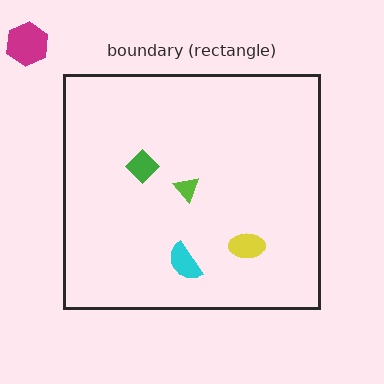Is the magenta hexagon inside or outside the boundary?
Outside.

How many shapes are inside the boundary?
4 inside, 1 outside.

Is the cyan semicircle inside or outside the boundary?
Inside.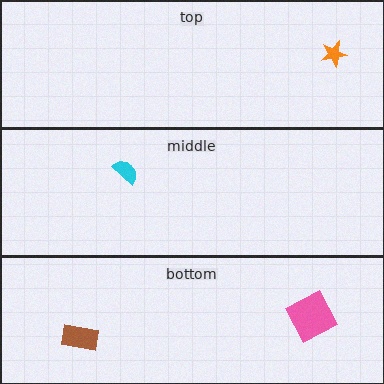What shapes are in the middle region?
The cyan semicircle.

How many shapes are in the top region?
1.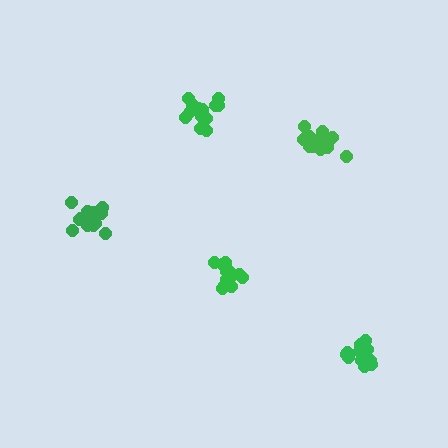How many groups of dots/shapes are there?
There are 5 groups.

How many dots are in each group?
Group 1: 15 dots, Group 2: 19 dots, Group 3: 16 dots, Group 4: 15 dots, Group 5: 15 dots (80 total).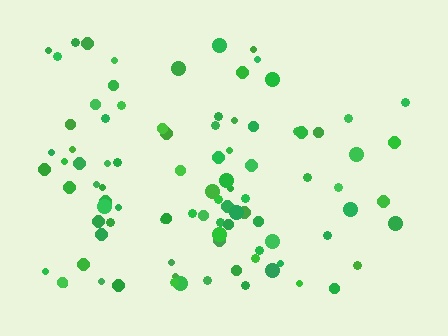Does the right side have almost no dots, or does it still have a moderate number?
Still a moderate number, just noticeably fewer than the left.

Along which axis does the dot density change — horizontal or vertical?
Horizontal.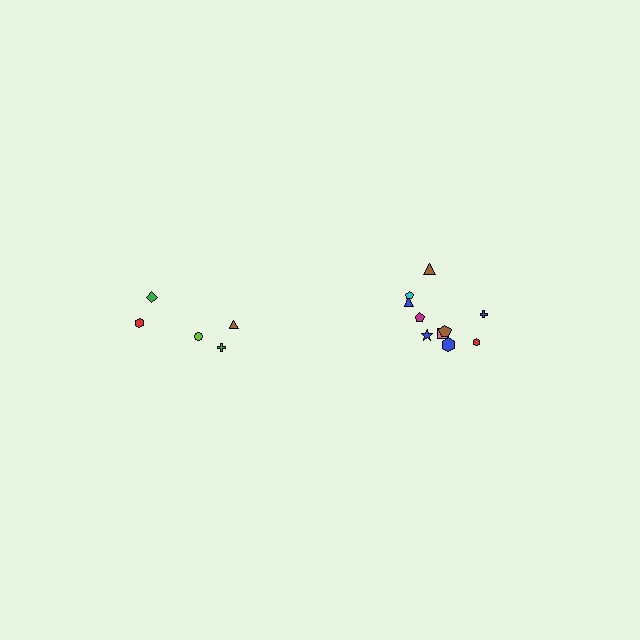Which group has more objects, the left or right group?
The right group.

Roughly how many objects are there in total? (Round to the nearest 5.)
Roughly 15 objects in total.